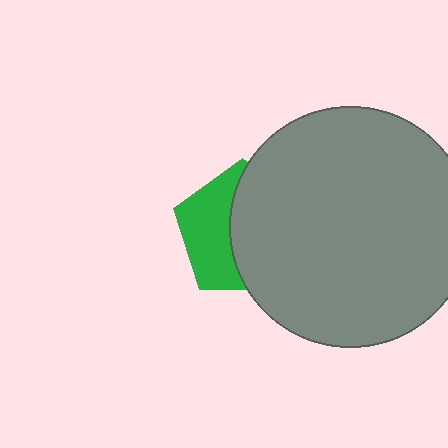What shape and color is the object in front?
The object in front is a gray circle.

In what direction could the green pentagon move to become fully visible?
The green pentagon could move left. That would shift it out from behind the gray circle entirely.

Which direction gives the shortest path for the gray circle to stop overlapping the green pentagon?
Moving right gives the shortest separation.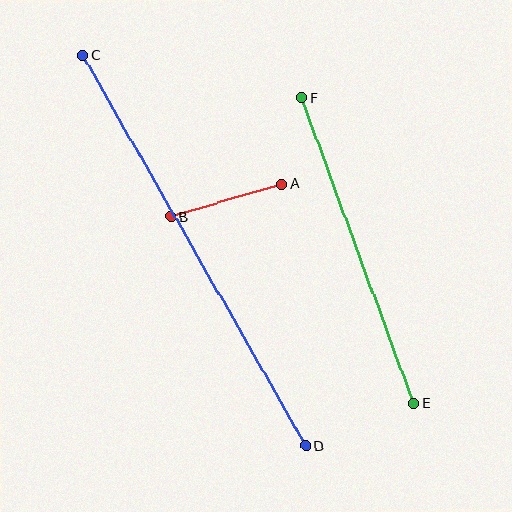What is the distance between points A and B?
The distance is approximately 116 pixels.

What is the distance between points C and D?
The distance is approximately 450 pixels.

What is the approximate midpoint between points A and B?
The midpoint is at approximately (226, 200) pixels.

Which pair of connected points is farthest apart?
Points C and D are farthest apart.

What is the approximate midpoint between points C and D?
The midpoint is at approximately (194, 251) pixels.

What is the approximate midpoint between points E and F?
The midpoint is at approximately (358, 251) pixels.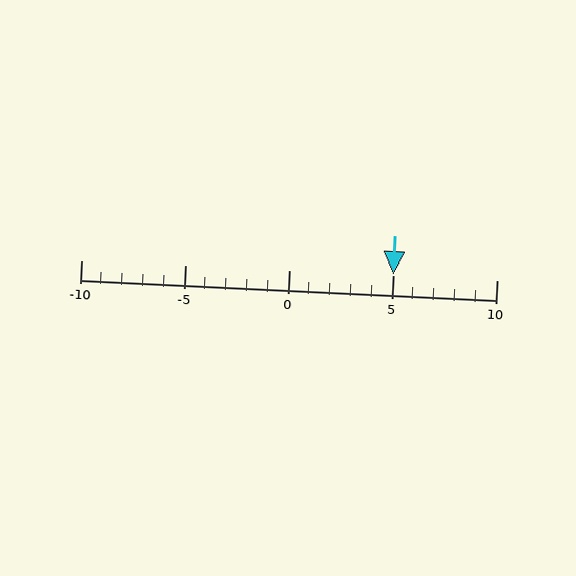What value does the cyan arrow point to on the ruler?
The cyan arrow points to approximately 5.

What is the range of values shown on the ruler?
The ruler shows values from -10 to 10.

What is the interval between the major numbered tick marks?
The major tick marks are spaced 5 units apart.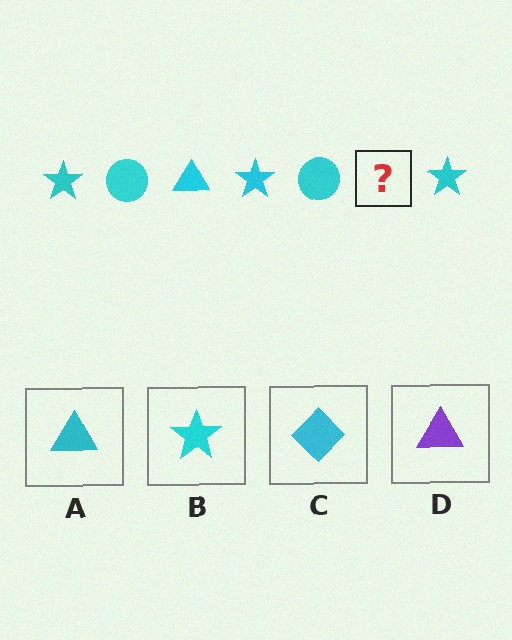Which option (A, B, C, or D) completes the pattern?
A.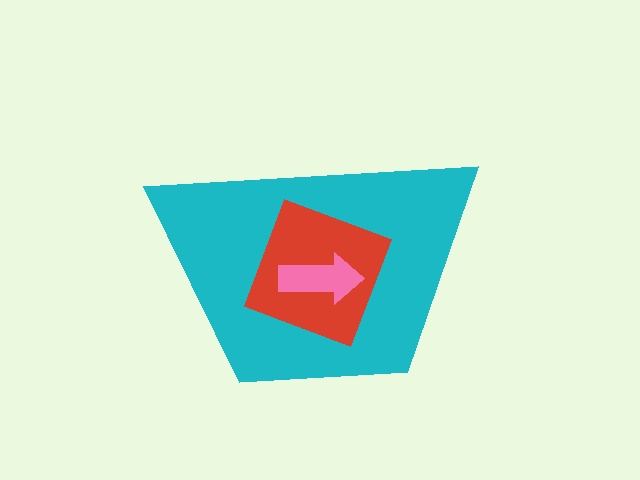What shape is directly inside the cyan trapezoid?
The red square.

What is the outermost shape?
The cyan trapezoid.